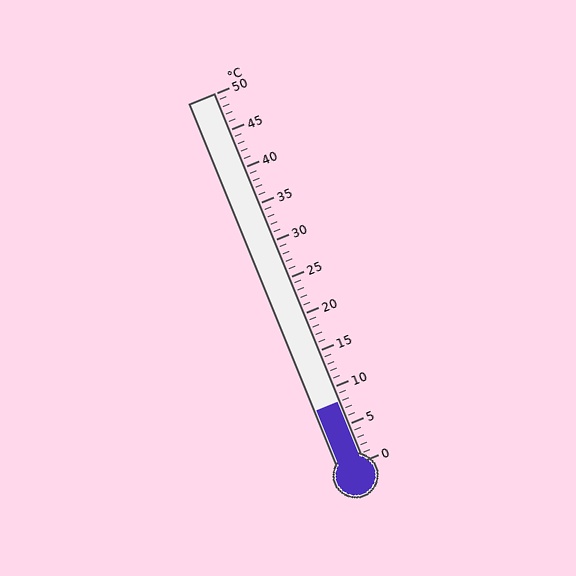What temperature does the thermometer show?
The thermometer shows approximately 8°C.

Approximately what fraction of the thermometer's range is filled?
The thermometer is filled to approximately 15% of its range.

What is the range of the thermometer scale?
The thermometer scale ranges from 0°C to 50°C.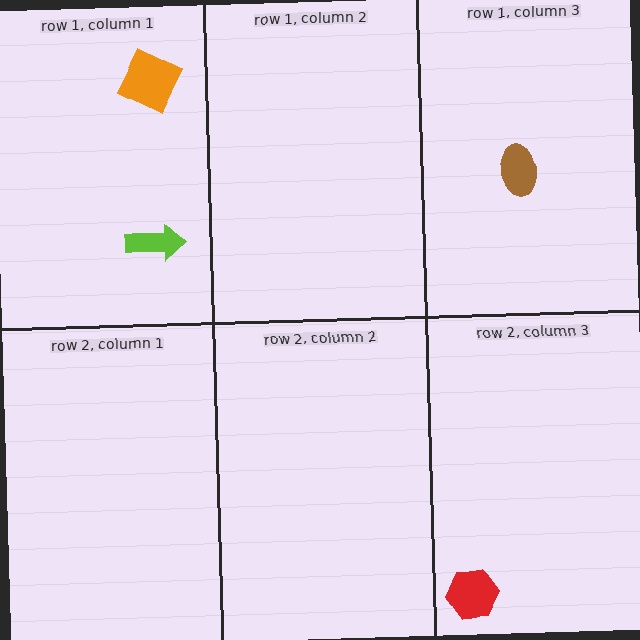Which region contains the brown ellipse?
The row 1, column 3 region.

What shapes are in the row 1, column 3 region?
The brown ellipse.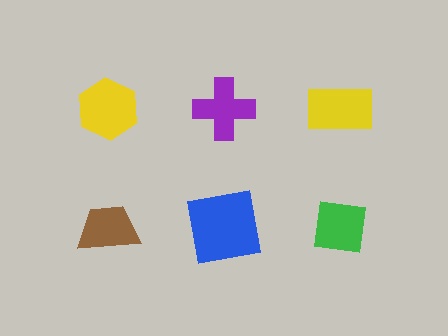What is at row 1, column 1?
A yellow hexagon.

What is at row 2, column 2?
A blue square.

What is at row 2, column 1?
A brown trapezoid.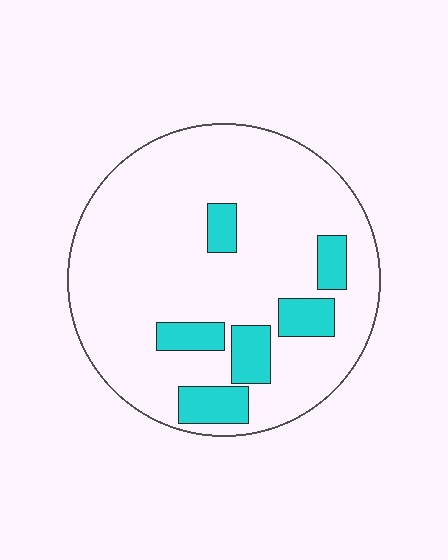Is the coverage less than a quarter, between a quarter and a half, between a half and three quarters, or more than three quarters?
Less than a quarter.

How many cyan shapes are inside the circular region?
6.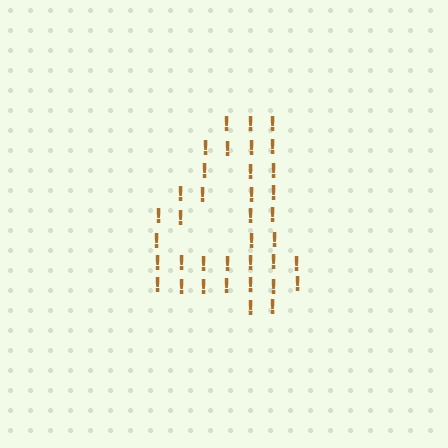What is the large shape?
The large shape is the digit 4.